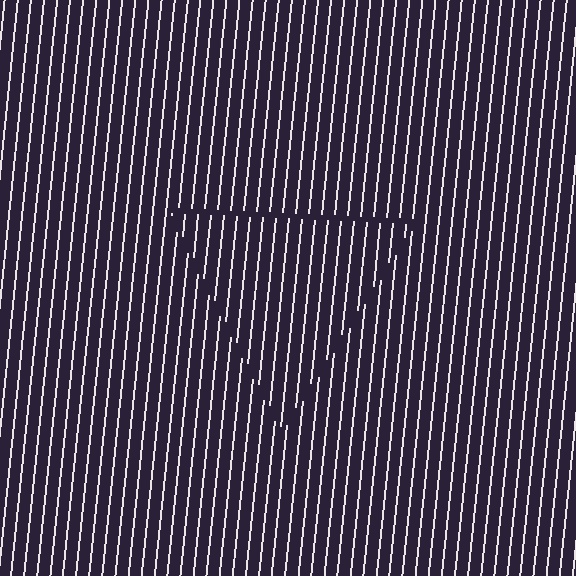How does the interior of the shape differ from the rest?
The interior of the shape contains the same grating, shifted by half a period — the contour is defined by the phase discontinuity where line-ends from the inner and outer gratings abut.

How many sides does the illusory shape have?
3 sides — the line-ends trace a triangle.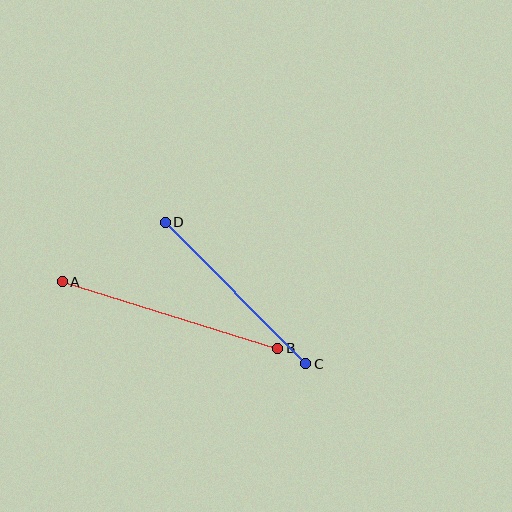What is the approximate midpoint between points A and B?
The midpoint is at approximately (170, 315) pixels.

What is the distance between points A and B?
The distance is approximately 226 pixels.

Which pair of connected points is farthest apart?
Points A and B are farthest apart.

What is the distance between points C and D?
The distance is approximately 200 pixels.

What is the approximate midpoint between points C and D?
The midpoint is at approximately (236, 293) pixels.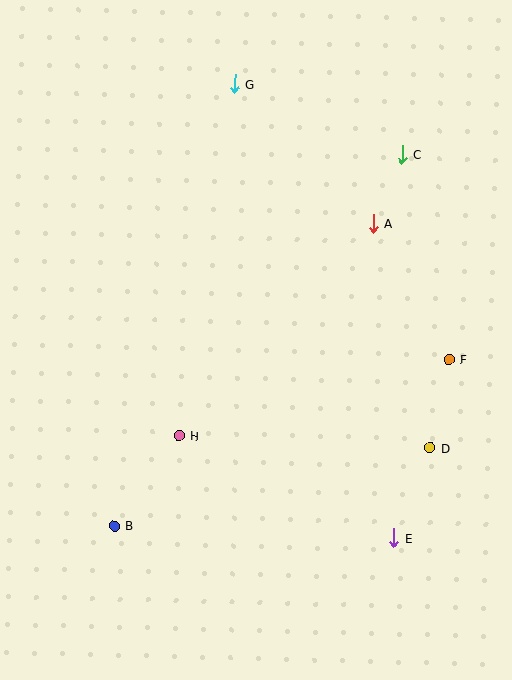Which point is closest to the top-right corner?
Point C is closest to the top-right corner.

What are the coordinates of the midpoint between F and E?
The midpoint between F and E is at (421, 449).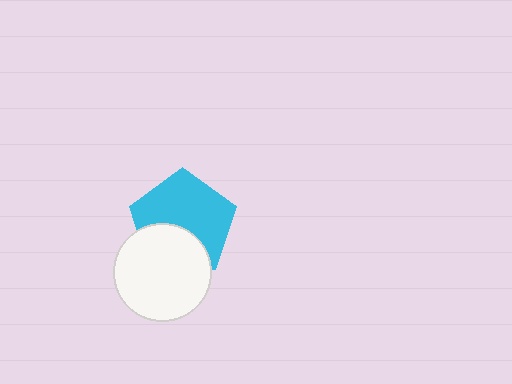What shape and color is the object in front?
The object in front is a white circle.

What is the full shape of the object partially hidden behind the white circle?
The partially hidden object is a cyan pentagon.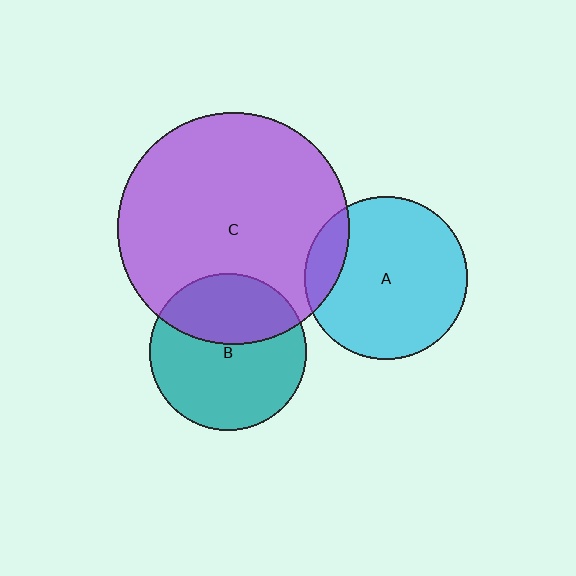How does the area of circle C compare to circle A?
Approximately 2.0 times.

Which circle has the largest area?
Circle C (purple).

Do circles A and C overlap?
Yes.